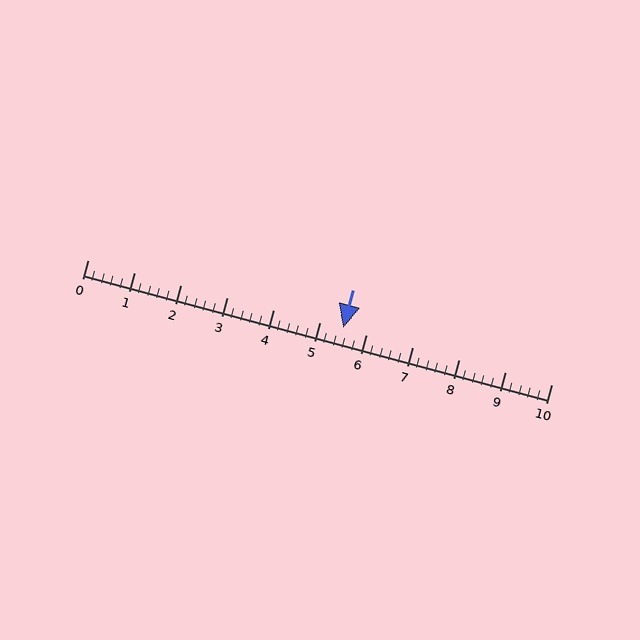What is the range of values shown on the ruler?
The ruler shows values from 0 to 10.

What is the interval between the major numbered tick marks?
The major tick marks are spaced 1 units apart.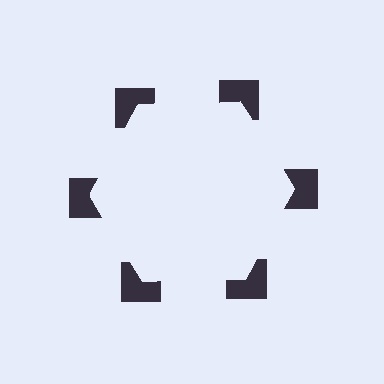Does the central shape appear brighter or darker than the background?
It typically appears slightly brighter than the background, even though no actual brightness change is drawn.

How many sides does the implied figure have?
6 sides.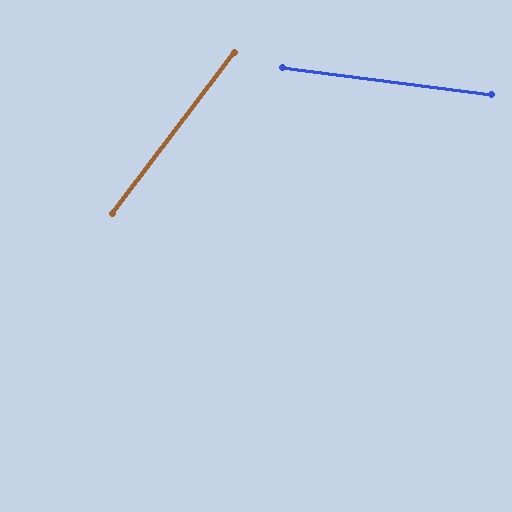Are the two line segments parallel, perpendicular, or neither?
Neither parallel nor perpendicular — they differ by about 60°.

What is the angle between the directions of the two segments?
Approximately 60 degrees.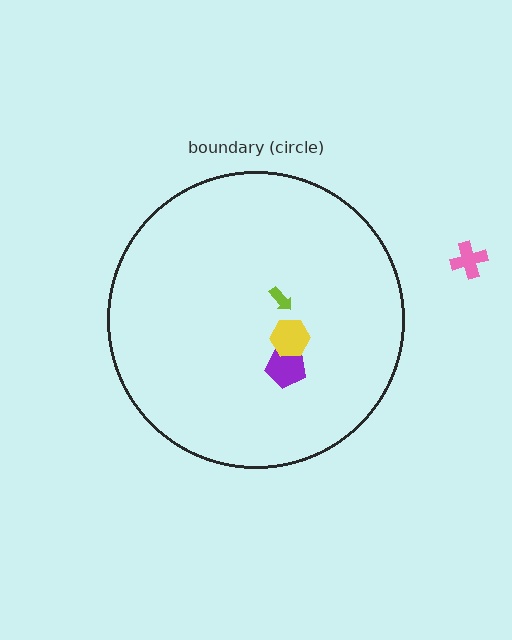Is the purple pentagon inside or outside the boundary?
Inside.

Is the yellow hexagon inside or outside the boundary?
Inside.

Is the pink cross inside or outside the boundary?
Outside.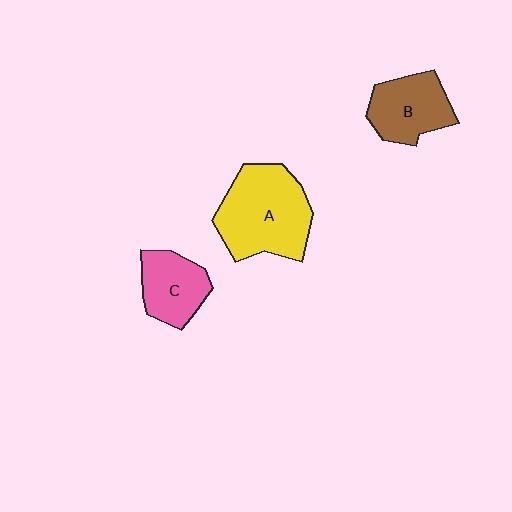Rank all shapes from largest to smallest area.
From largest to smallest: A (yellow), B (brown), C (pink).